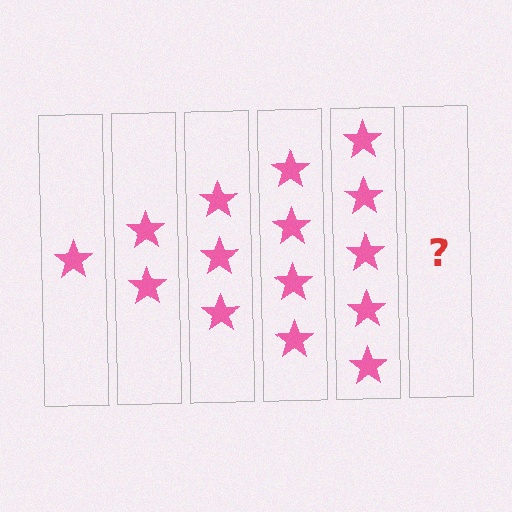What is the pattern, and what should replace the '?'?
The pattern is that each step adds one more star. The '?' should be 6 stars.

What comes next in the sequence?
The next element should be 6 stars.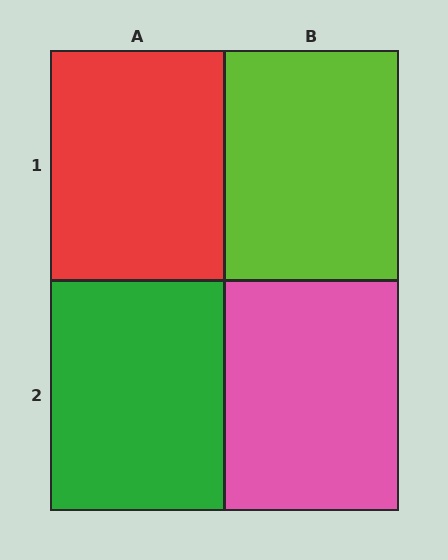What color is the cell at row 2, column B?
Pink.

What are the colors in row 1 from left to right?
Red, lime.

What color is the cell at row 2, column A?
Green.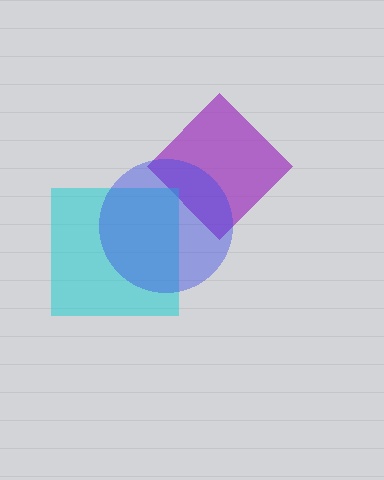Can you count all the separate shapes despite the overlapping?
Yes, there are 3 separate shapes.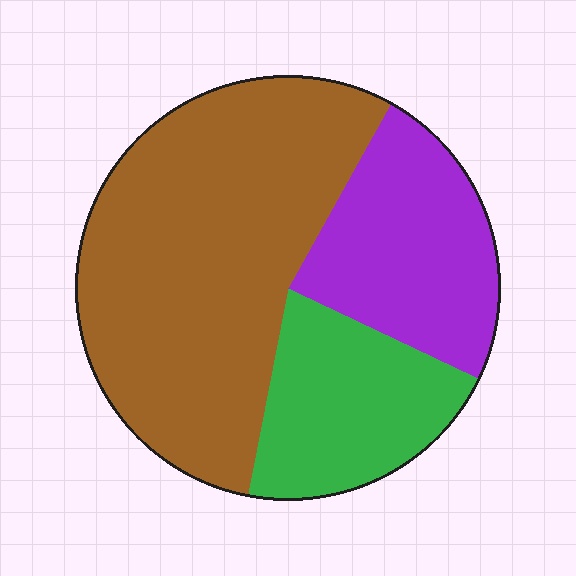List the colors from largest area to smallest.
From largest to smallest: brown, purple, green.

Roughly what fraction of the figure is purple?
Purple covers around 25% of the figure.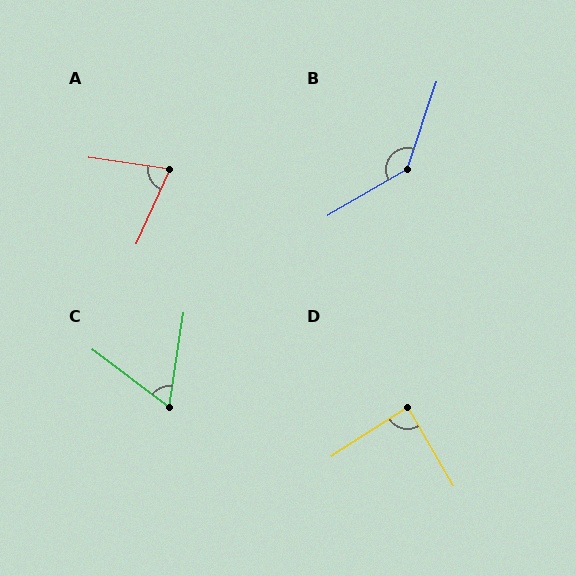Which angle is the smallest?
C, at approximately 61 degrees.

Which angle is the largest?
B, at approximately 139 degrees.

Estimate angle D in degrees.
Approximately 87 degrees.